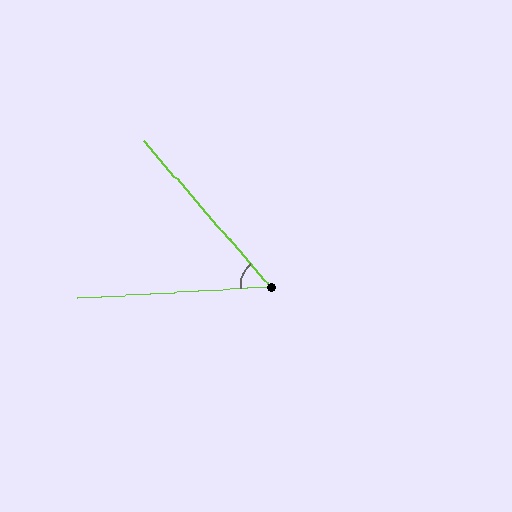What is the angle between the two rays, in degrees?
Approximately 52 degrees.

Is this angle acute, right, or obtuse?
It is acute.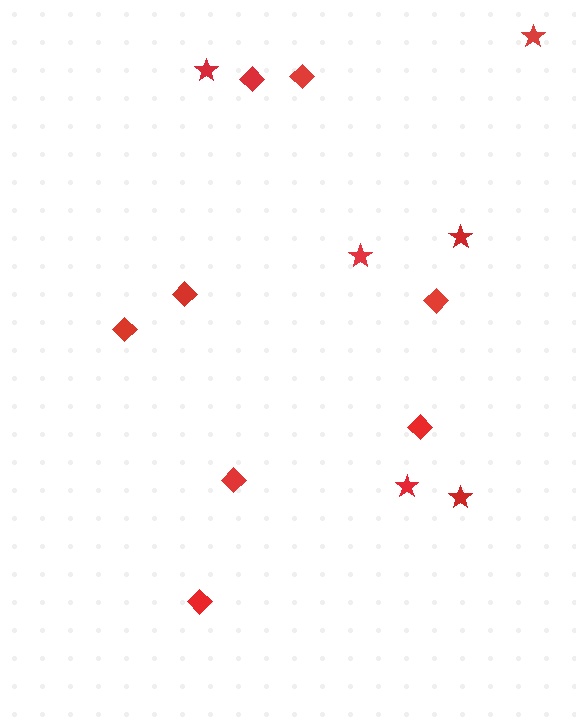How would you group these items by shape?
There are 2 groups: one group of diamonds (8) and one group of stars (6).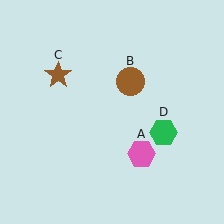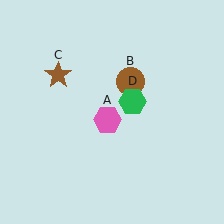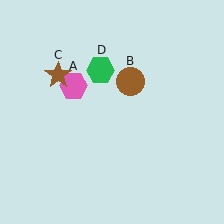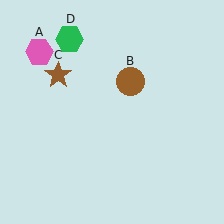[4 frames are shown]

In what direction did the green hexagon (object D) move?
The green hexagon (object D) moved up and to the left.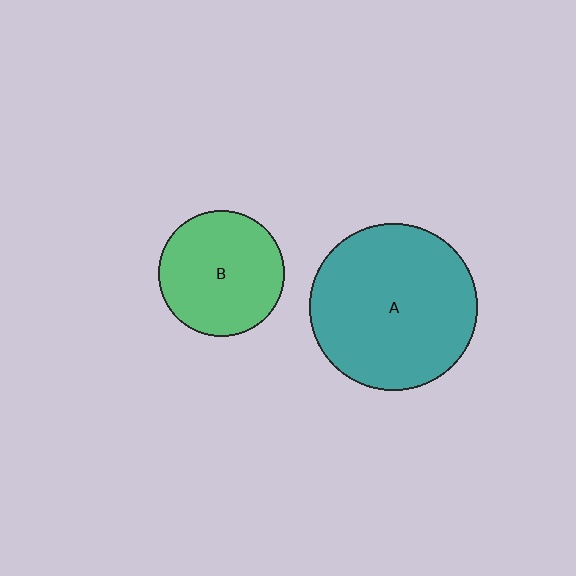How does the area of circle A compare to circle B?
Approximately 1.8 times.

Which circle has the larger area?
Circle A (teal).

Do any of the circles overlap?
No, none of the circles overlap.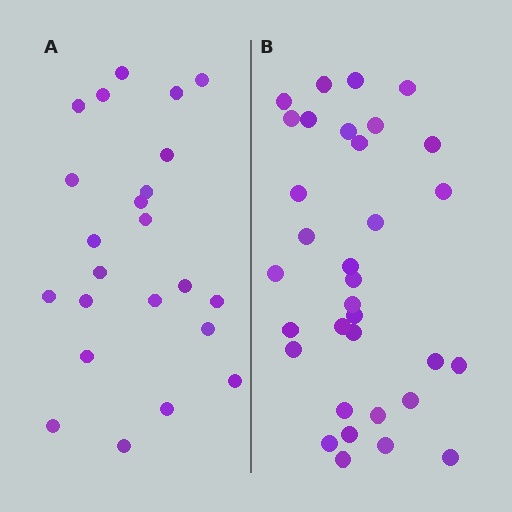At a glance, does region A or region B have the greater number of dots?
Region B (the right region) has more dots.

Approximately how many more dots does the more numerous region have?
Region B has roughly 10 or so more dots than region A.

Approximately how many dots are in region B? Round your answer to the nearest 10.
About 30 dots. (The exact count is 33, which rounds to 30.)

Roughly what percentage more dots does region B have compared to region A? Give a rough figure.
About 45% more.